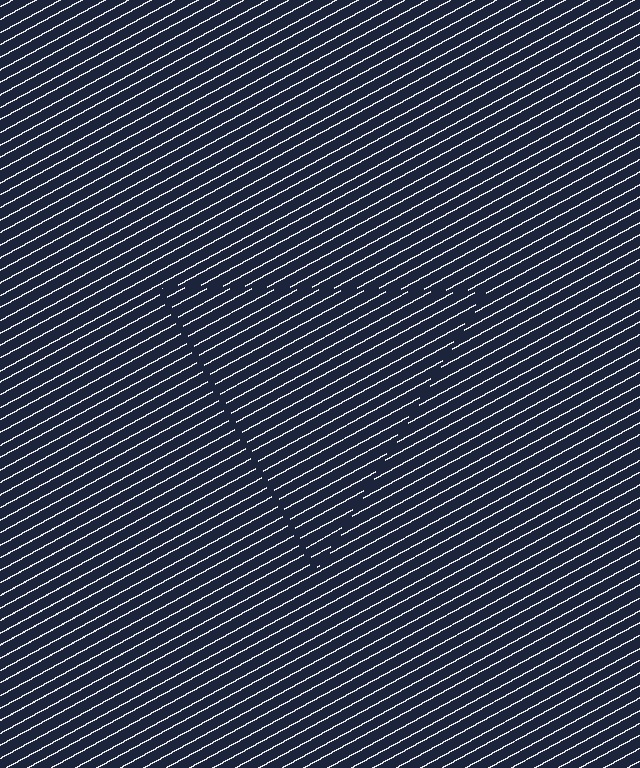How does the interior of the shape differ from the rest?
The interior of the shape contains the same grating, shifted by half a period — the contour is defined by the phase discontinuity where line-ends from the inner and outer gratings abut.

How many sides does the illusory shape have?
3 sides — the line-ends trace a triangle.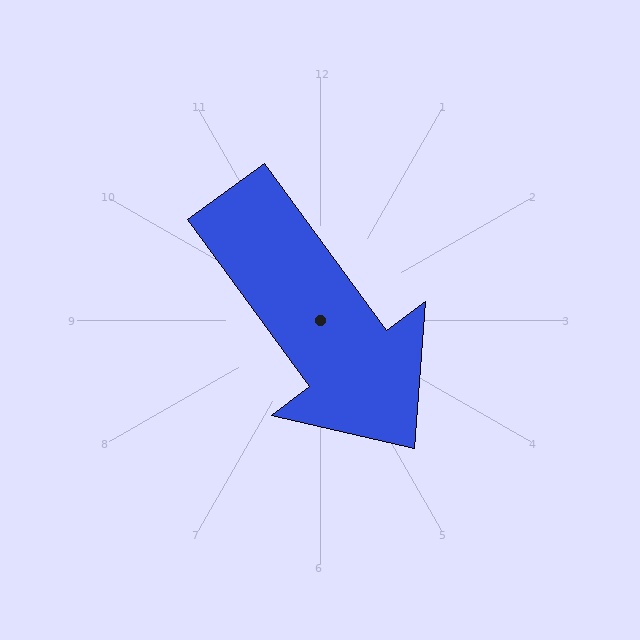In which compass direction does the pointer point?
Southeast.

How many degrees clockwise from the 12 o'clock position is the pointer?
Approximately 144 degrees.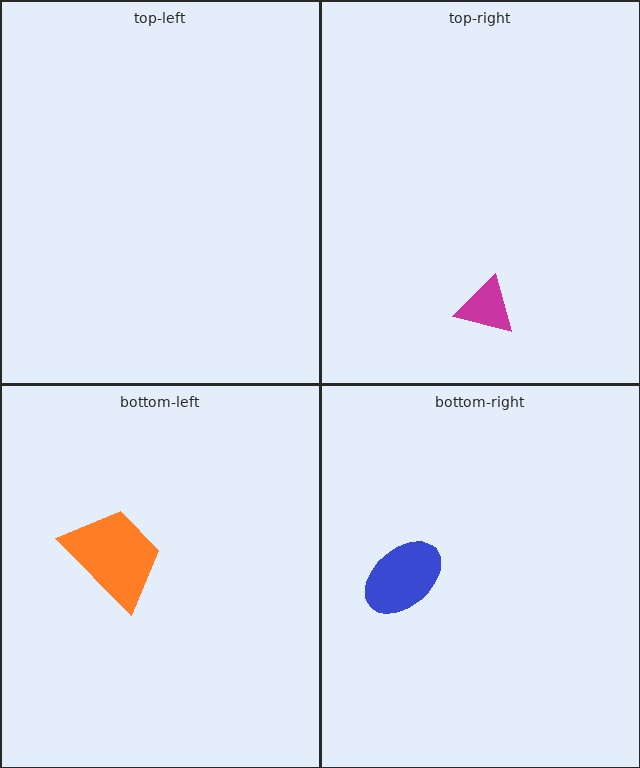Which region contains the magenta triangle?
The top-right region.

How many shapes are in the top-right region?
1.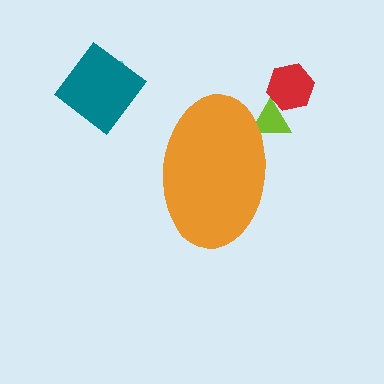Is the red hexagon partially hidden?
No, the red hexagon is fully visible.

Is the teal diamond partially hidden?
No, the teal diamond is fully visible.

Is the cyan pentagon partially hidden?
No, the cyan pentagon is fully visible.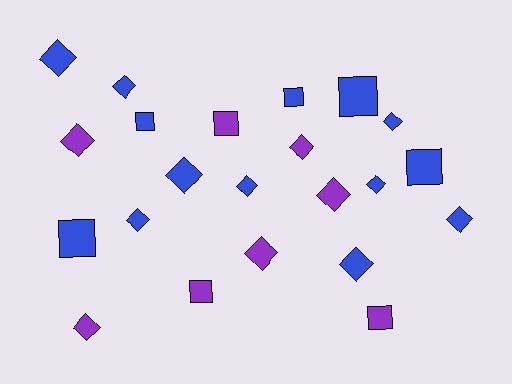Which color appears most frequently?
Blue, with 14 objects.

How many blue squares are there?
There are 5 blue squares.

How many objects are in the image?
There are 22 objects.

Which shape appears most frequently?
Diamond, with 14 objects.